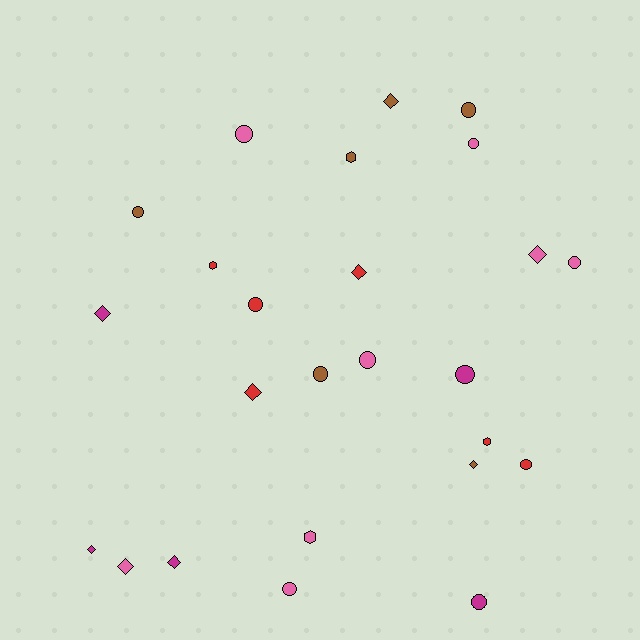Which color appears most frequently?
Pink, with 8 objects.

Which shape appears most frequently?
Circle, with 12 objects.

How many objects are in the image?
There are 25 objects.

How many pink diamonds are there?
There are 2 pink diamonds.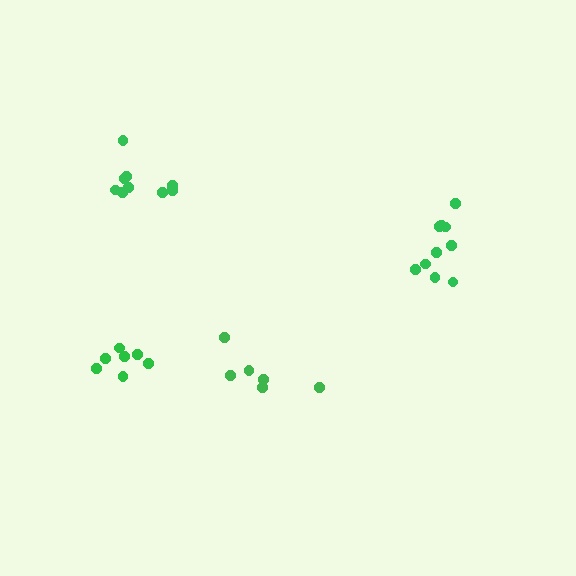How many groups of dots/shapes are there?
There are 4 groups.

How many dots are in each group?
Group 1: 10 dots, Group 2: 7 dots, Group 3: 6 dots, Group 4: 9 dots (32 total).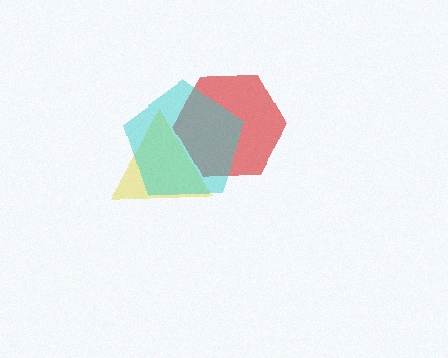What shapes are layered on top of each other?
The layered shapes are: a red hexagon, a yellow triangle, a cyan pentagon.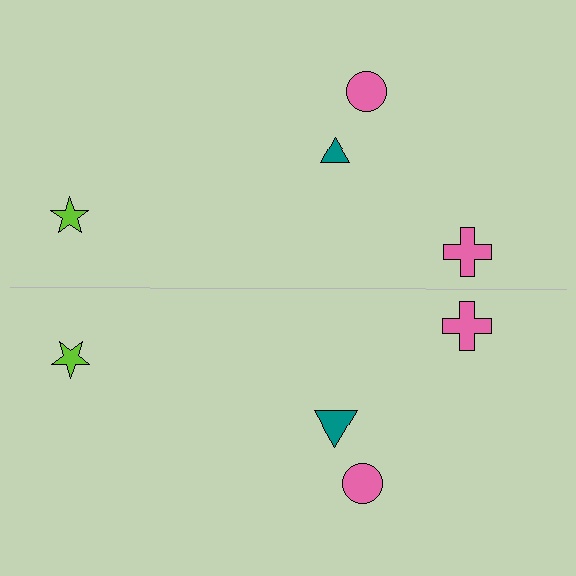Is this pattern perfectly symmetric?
No, the pattern is not perfectly symmetric. The teal triangle on the bottom side has a different size than its mirror counterpart.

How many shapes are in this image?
There are 8 shapes in this image.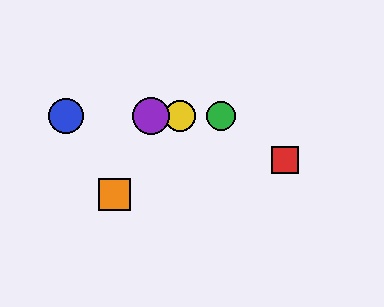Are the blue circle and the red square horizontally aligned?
No, the blue circle is at y≈116 and the red square is at y≈160.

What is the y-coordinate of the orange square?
The orange square is at y≈195.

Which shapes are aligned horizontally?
The blue circle, the green circle, the yellow circle, the purple circle are aligned horizontally.